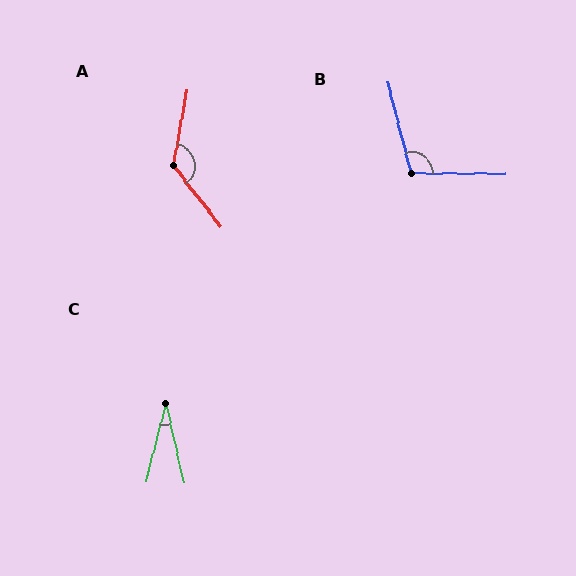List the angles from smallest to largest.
C (27°), B (105°), A (131°).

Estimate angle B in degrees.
Approximately 105 degrees.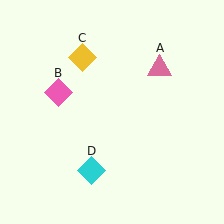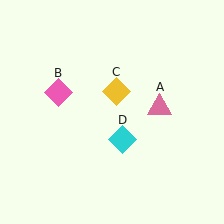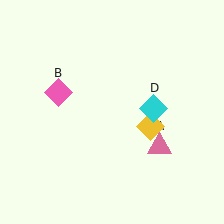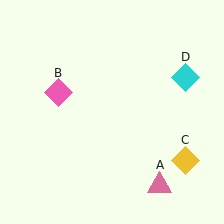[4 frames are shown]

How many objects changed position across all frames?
3 objects changed position: pink triangle (object A), yellow diamond (object C), cyan diamond (object D).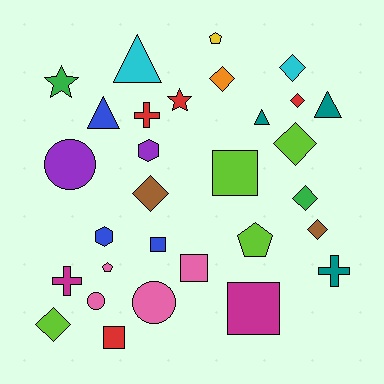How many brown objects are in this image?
There are 2 brown objects.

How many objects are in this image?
There are 30 objects.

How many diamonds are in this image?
There are 8 diamonds.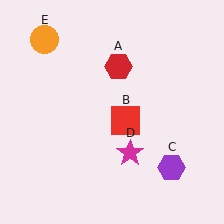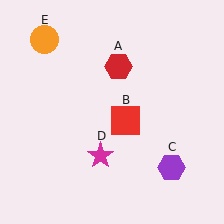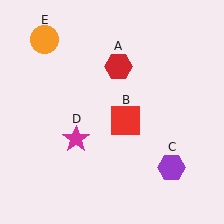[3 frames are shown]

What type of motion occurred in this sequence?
The magenta star (object D) rotated clockwise around the center of the scene.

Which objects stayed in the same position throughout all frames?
Red hexagon (object A) and red square (object B) and purple hexagon (object C) and orange circle (object E) remained stationary.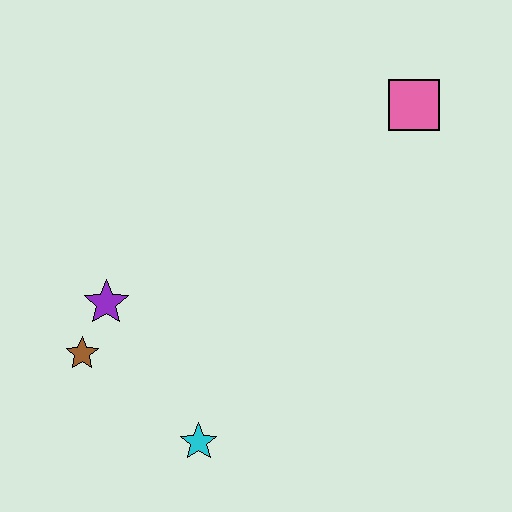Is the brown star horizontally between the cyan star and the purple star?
No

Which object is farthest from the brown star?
The pink square is farthest from the brown star.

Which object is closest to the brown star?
The purple star is closest to the brown star.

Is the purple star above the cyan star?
Yes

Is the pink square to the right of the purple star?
Yes